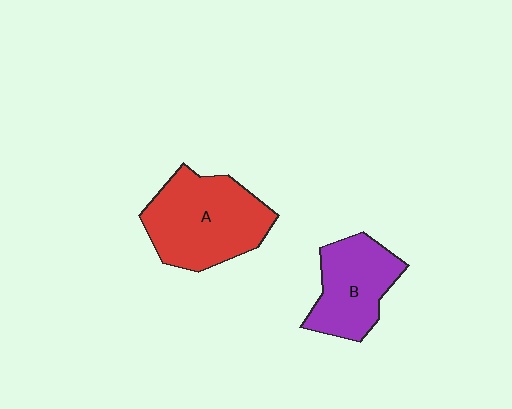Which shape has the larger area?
Shape A (red).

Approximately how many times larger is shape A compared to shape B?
Approximately 1.4 times.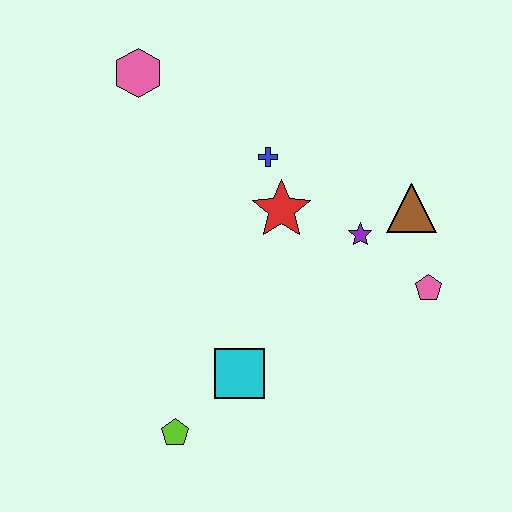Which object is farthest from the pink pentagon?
The pink hexagon is farthest from the pink pentagon.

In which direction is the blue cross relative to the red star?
The blue cross is above the red star.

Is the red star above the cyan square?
Yes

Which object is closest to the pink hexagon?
The blue cross is closest to the pink hexagon.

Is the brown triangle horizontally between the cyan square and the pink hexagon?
No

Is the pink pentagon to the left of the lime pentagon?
No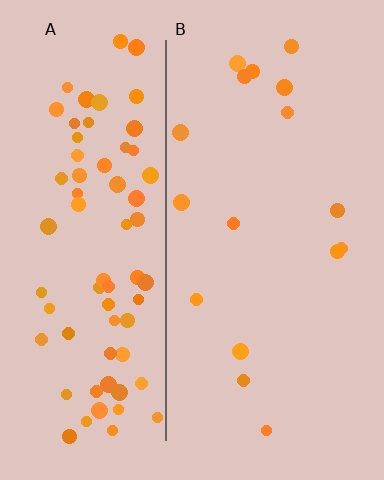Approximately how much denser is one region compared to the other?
Approximately 4.8× — region A over region B.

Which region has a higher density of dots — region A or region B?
A (the left).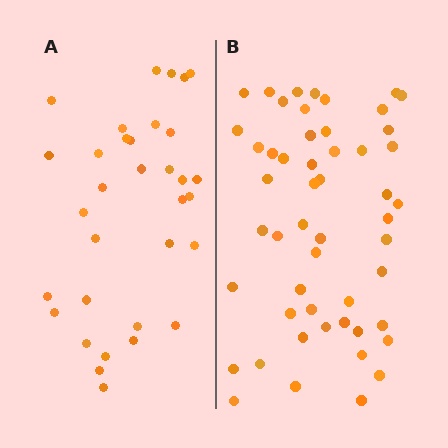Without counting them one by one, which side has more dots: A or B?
Region B (the right region) has more dots.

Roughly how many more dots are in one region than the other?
Region B has approximately 20 more dots than region A.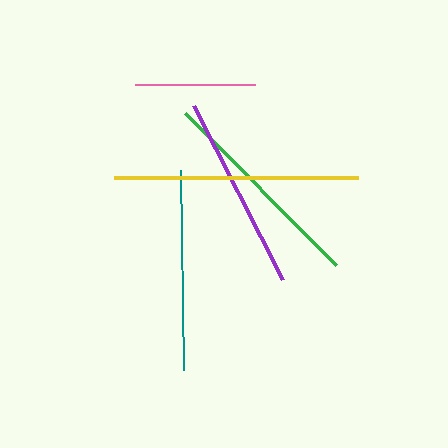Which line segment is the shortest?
The pink line is the shortest at approximately 120 pixels.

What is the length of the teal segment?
The teal segment is approximately 200 pixels long.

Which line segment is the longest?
The yellow line is the longest at approximately 244 pixels.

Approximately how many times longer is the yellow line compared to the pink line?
The yellow line is approximately 2.0 times the length of the pink line.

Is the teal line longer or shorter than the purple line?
The teal line is longer than the purple line.